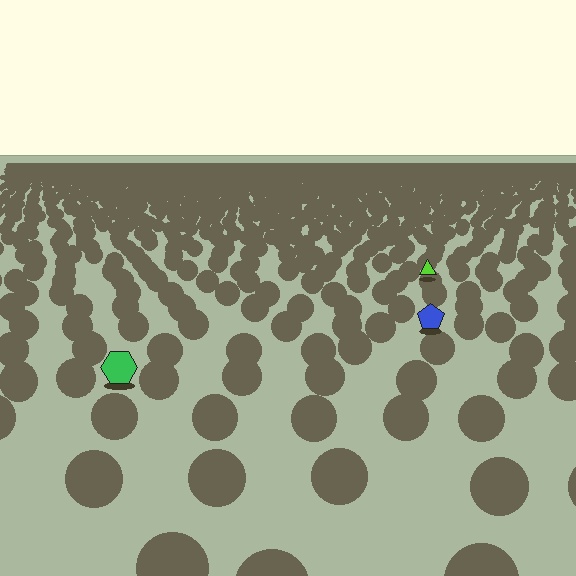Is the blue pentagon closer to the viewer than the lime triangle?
Yes. The blue pentagon is closer — you can tell from the texture gradient: the ground texture is coarser near it.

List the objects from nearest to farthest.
From nearest to farthest: the green hexagon, the blue pentagon, the lime triangle.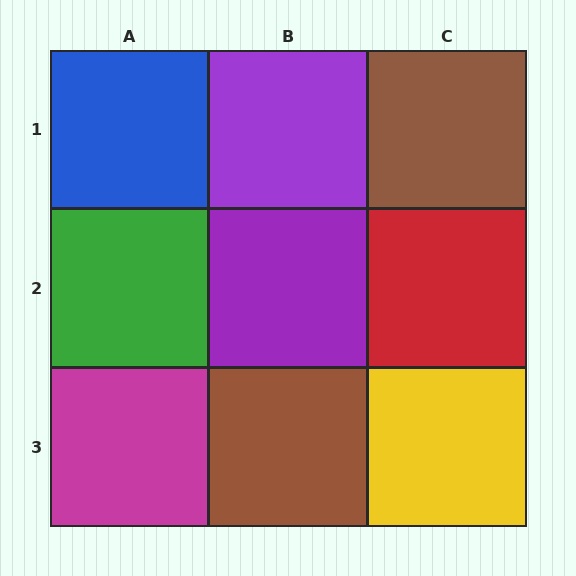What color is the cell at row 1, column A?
Blue.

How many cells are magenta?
1 cell is magenta.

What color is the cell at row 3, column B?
Brown.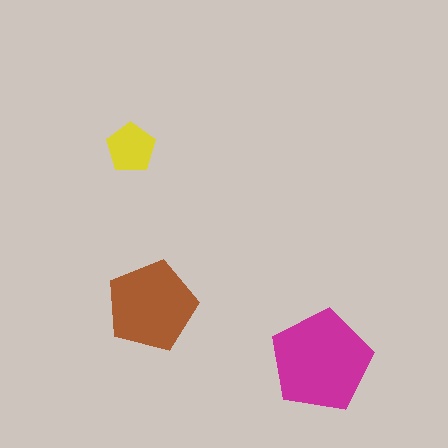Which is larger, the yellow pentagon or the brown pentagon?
The brown one.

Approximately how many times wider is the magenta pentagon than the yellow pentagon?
About 2 times wider.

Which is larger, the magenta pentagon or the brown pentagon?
The magenta one.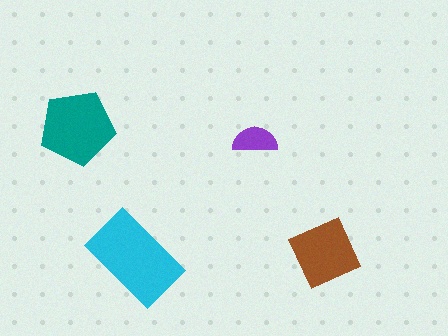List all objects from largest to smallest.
The cyan rectangle, the teal pentagon, the brown diamond, the purple semicircle.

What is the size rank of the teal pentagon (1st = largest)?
2nd.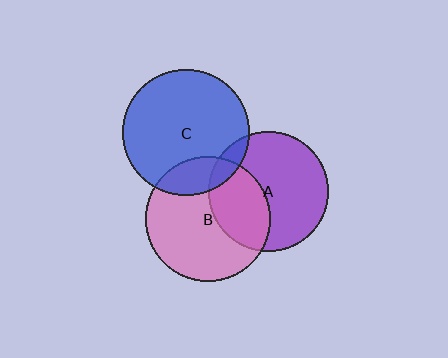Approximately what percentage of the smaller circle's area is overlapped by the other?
Approximately 35%.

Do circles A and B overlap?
Yes.